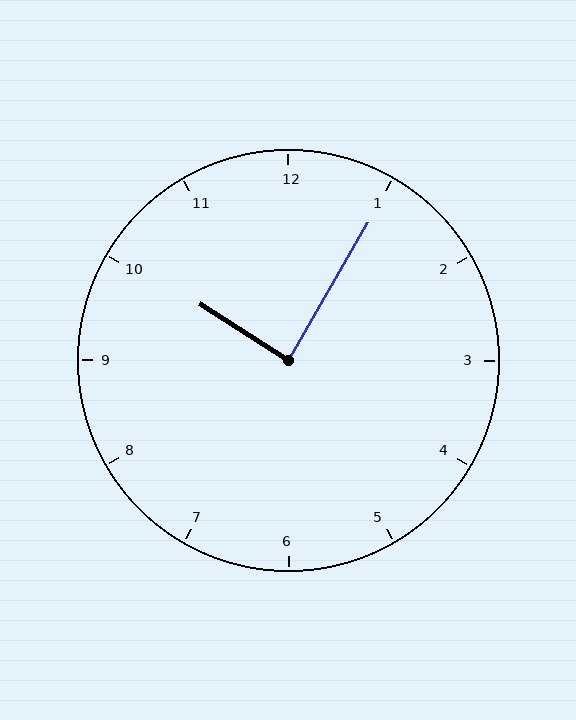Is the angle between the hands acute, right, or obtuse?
It is right.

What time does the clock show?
10:05.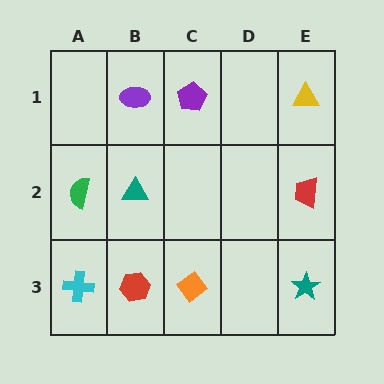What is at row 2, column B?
A teal triangle.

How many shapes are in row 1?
3 shapes.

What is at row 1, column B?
A purple ellipse.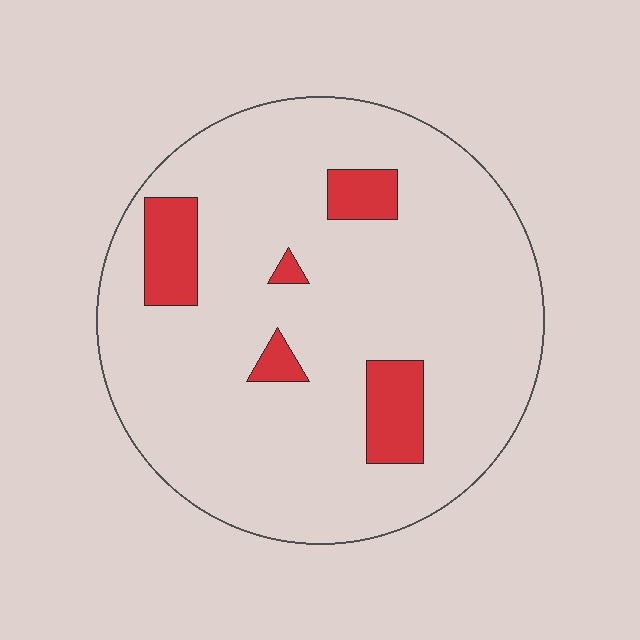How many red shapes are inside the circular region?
5.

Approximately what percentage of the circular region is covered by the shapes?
Approximately 10%.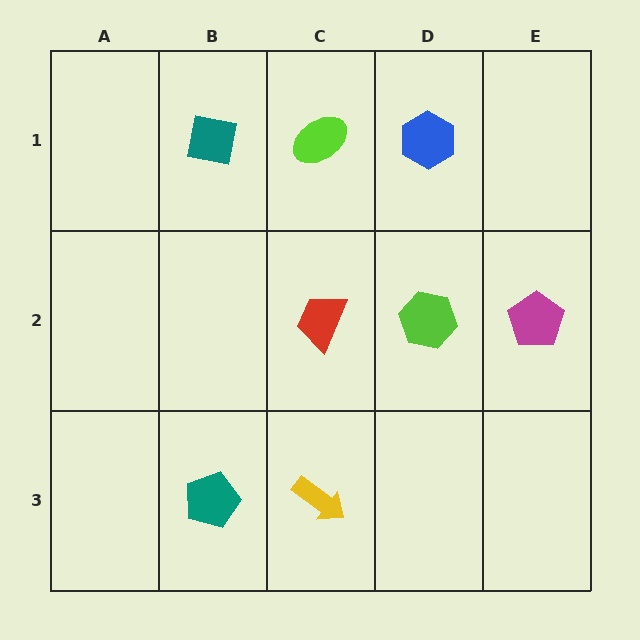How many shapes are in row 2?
3 shapes.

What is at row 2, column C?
A red trapezoid.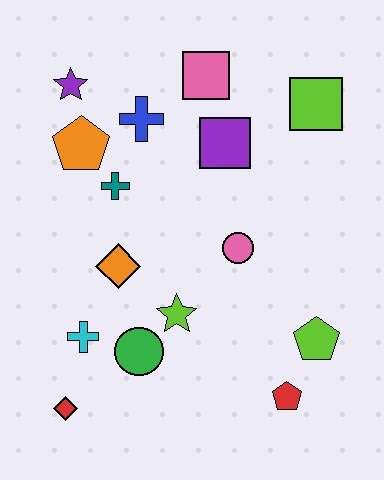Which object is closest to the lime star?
The green circle is closest to the lime star.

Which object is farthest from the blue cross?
The red pentagon is farthest from the blue cross.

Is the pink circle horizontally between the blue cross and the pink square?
No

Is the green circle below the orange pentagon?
Yes